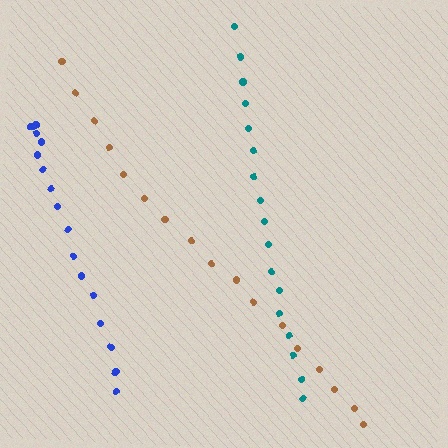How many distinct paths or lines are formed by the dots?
There are 3 distinct paths.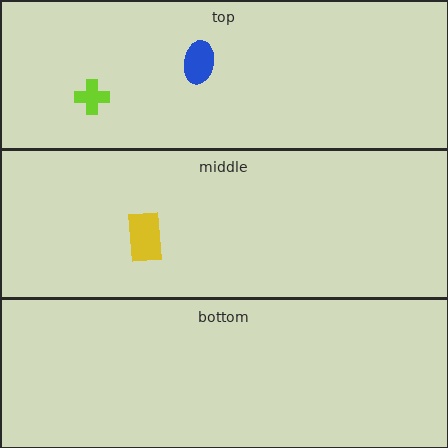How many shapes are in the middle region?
1.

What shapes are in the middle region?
The yellow rectangle.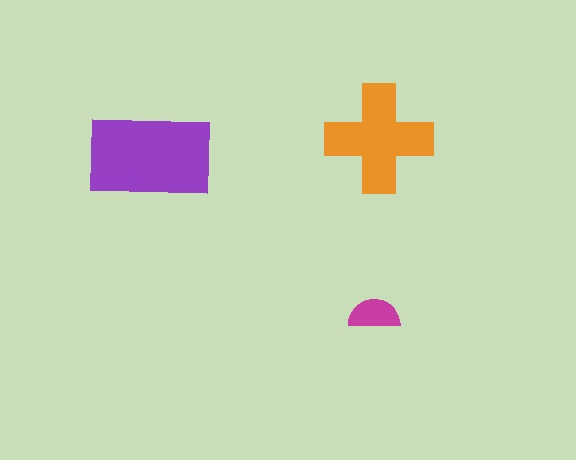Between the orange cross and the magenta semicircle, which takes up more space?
The orange cross.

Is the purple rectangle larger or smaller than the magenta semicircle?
Larger.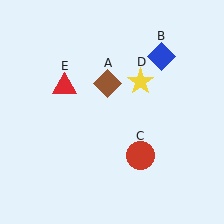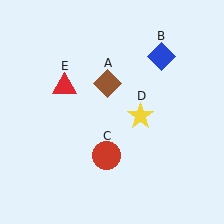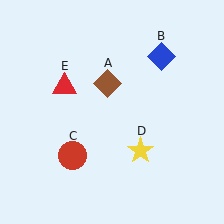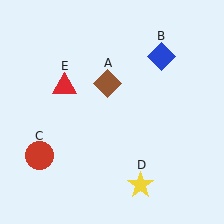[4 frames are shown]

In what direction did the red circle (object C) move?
The red circle (object C) moved left.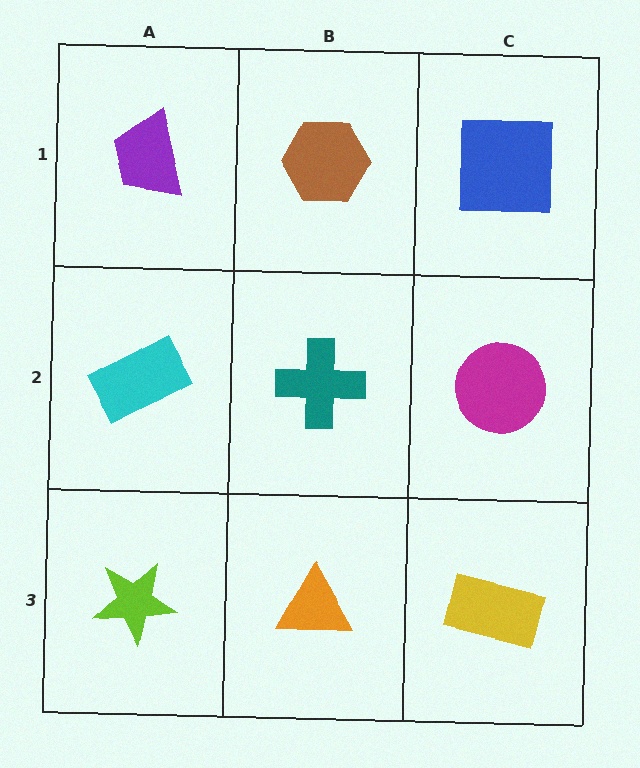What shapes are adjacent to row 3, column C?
A magenta circle (row 2, column C), an orange triangle (row 3, column B).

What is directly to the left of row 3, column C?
An orange triangle.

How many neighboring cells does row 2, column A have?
3.